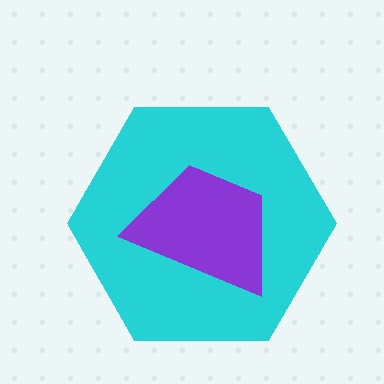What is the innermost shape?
The purple trapezoid.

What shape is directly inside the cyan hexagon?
The purple trapezoid.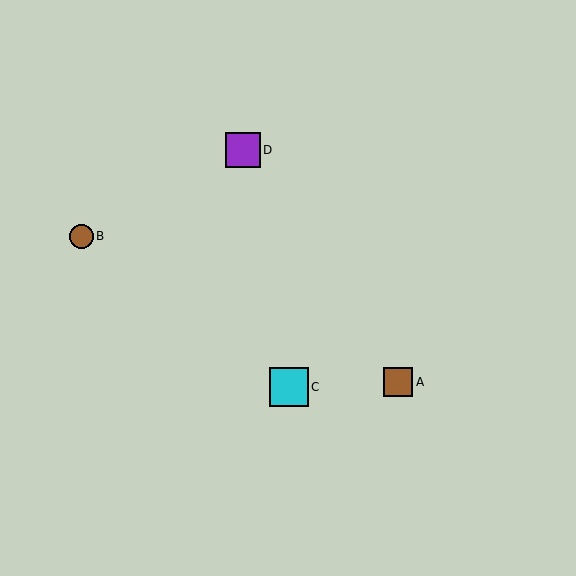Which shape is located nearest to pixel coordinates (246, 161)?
The purple square (labeled D) at (243, 150) is nearest to that location.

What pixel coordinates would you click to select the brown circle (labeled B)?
Click at (81, 236) to select the brown circle B.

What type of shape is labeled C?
Shape C is a cyan square.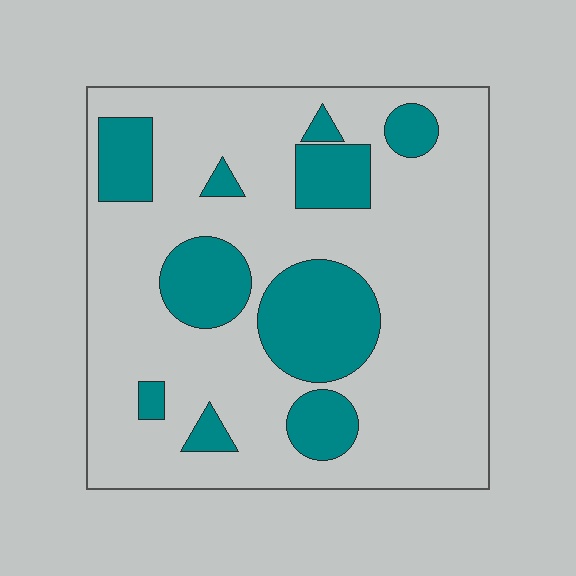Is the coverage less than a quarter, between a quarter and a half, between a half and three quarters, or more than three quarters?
Less than a quarter.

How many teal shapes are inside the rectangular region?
10.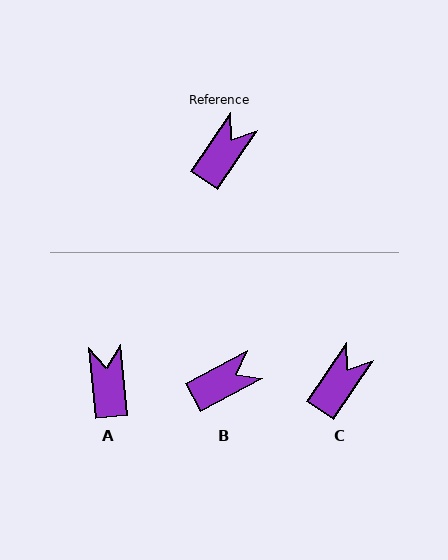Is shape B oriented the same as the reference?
No, it is off by about 28 degrees.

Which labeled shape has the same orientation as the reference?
C.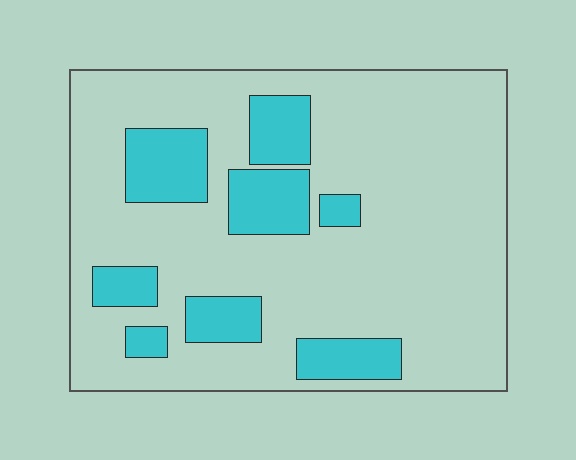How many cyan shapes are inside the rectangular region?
8.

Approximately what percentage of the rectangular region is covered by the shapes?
Approximately 20%.